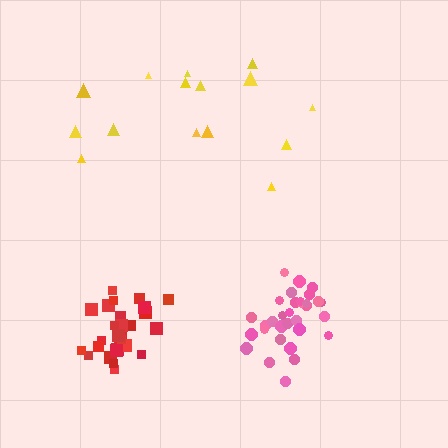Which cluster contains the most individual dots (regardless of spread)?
Pink (33).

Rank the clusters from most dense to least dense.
pink, red, yellow.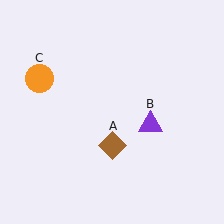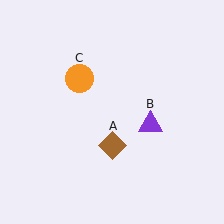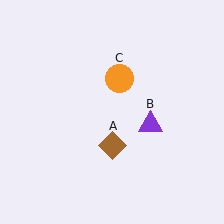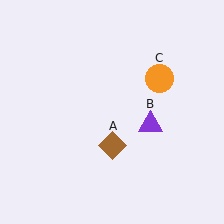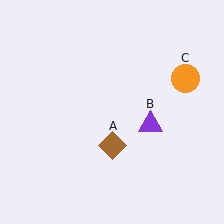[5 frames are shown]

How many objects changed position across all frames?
1 object changed position: orange circle (object C).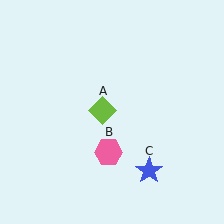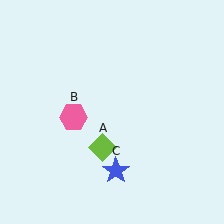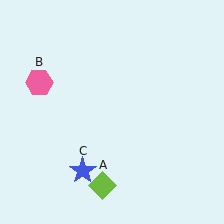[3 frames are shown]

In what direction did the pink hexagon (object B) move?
The pink hexagon (object B) moved up and to the left.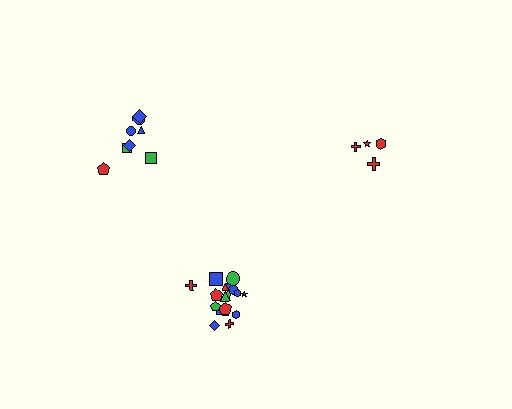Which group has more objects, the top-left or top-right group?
The top-left group.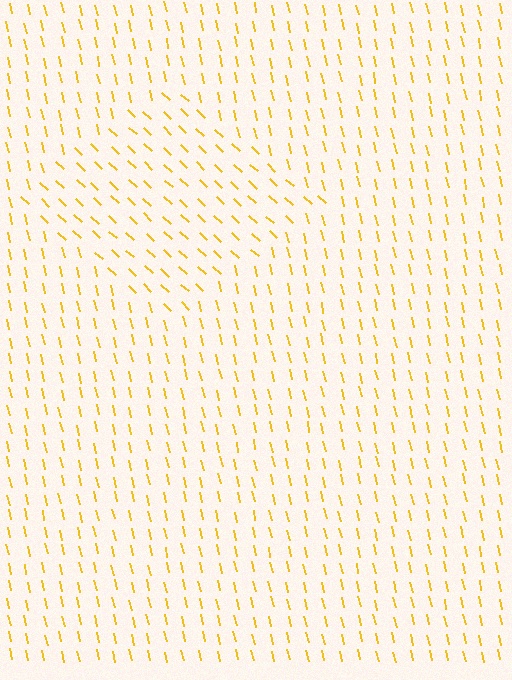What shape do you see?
I see a diamond.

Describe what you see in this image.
The image is filled with small yellow line segments. A diamond region in the image has lines oriented differently from the surrounding lines, creating a visible texture boundary.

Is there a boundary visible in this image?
Yes, there is a texture boundary formed by a change in line orientation.